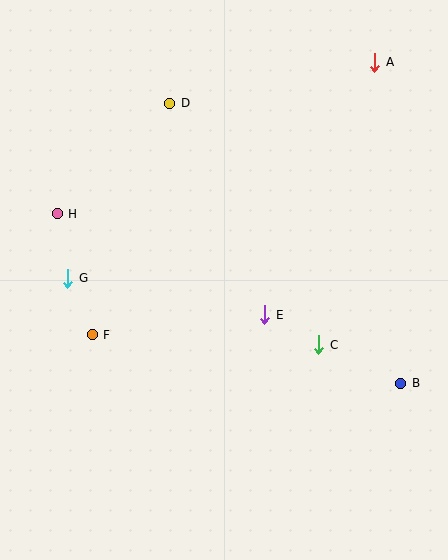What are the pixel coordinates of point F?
Point F is at (92, 335).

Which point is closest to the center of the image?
Point E at (265, 315) is closest to the center.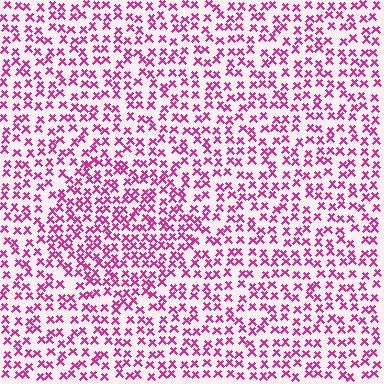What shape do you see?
I see a circle.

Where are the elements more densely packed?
The elements are more densely packed inside the circle boundary.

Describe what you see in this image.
The image contains small magenta elements arranged at two different densities. A circle-shaped region is visible where the elements are more densely packed than the surrounding area.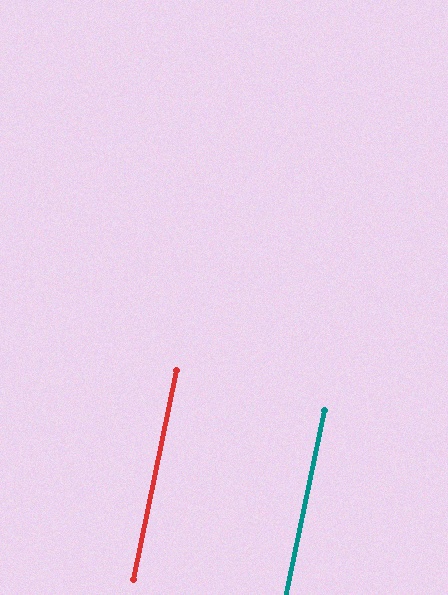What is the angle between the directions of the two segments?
Approximately 0 degrees.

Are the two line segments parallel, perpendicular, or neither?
Parallel — their directions differ by only 0.1°.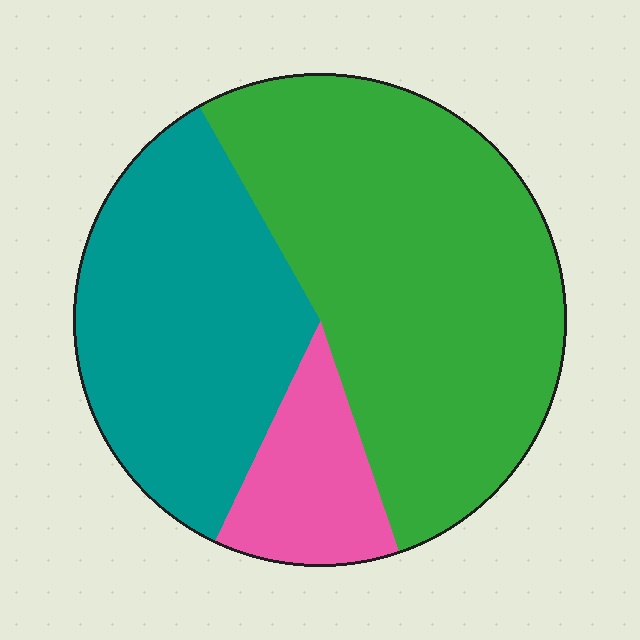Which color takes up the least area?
Pink, at roughly 10%.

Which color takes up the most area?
Green, at roughly 55%.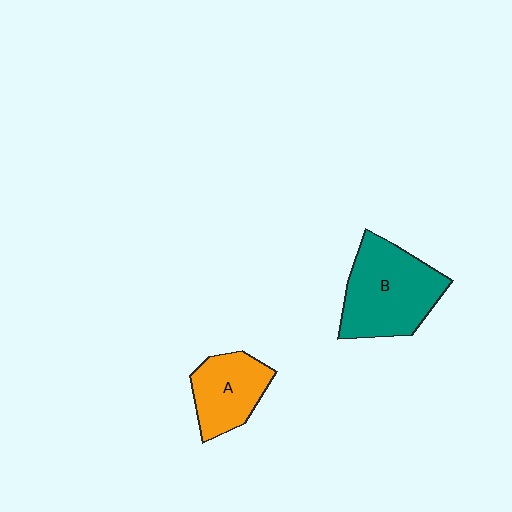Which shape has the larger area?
Shape B (teal).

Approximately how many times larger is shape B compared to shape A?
Approximately 1.6 times.